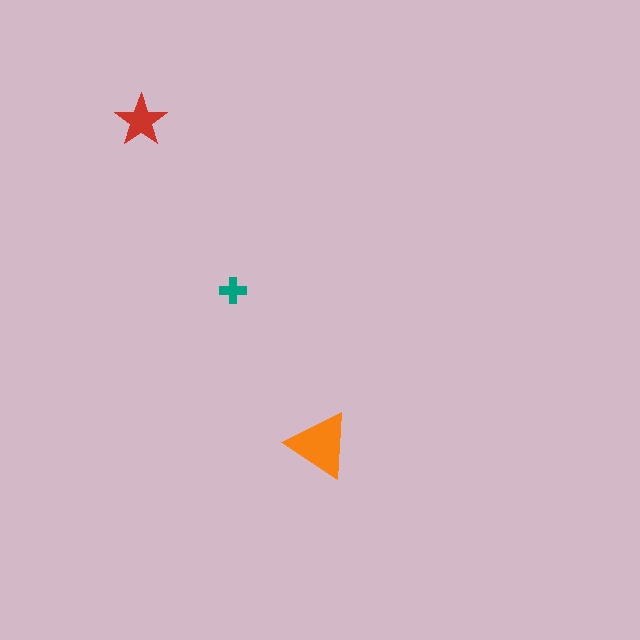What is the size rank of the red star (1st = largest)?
2nd.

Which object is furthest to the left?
The red star is leftmost.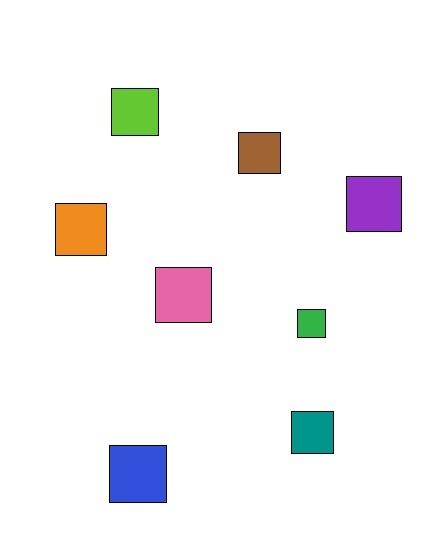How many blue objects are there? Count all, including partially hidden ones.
There is 1 blue object.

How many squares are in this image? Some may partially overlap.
There are 8 squares.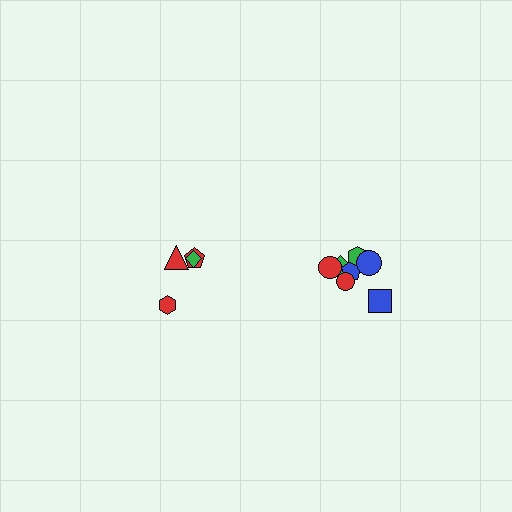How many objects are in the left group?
There are 4 objects.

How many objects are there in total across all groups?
There are 11 objects.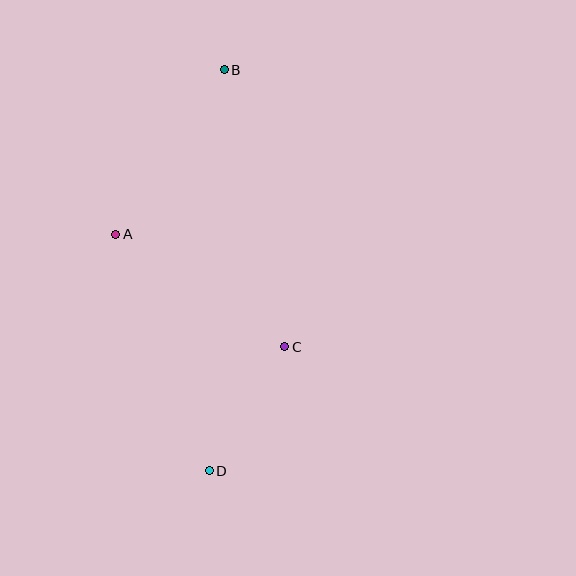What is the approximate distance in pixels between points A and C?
The distance between A and C is approximately 203 pixels.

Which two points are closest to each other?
Points C and D are closest to each other.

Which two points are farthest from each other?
Points B and D are farthest from each other.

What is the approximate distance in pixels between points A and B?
The distance between A and B is approximately 197 pixels.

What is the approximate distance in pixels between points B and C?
The distance between B and C is approximately 283 pixels.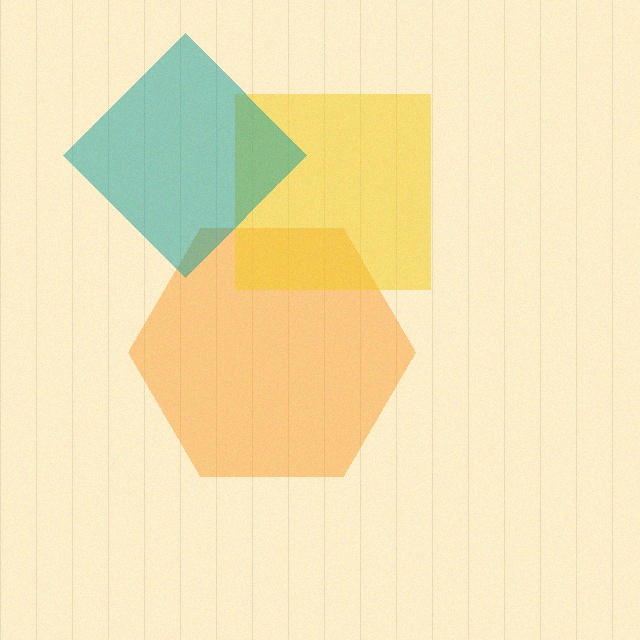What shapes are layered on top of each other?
The layered shapes are: an orange hexagon, a yellow square, a teal diamond.